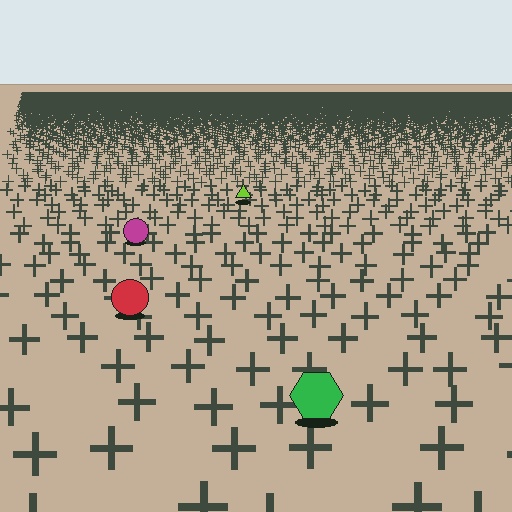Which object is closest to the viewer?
The green hexagon is closest. The texture marks near it are larger and more spread out.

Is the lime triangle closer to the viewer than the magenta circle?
No. The magenta circle is closer — you can tell from the texture gradient: the ground texture is coarser near it.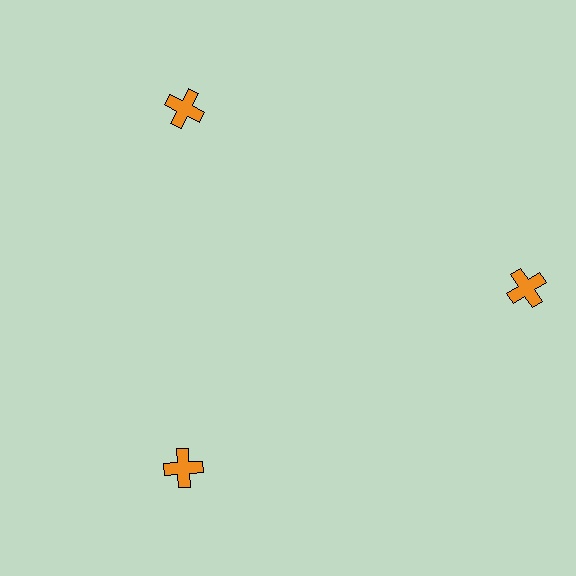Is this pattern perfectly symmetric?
No. The 3 orange crosses are arranged in a ring, but one element near the 3 o'clock position is pushed outward from the center, breaking the 3-fold rotational symmetry.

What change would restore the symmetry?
The symmetry would be restored by moving it inward, back onto the ring so that all 3 crosses sit at equal angles and equal distance from the center.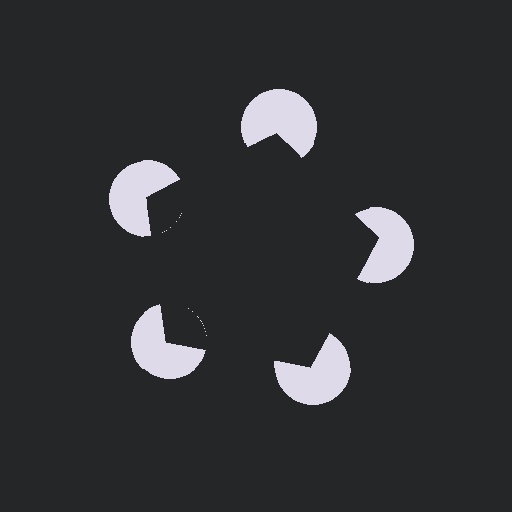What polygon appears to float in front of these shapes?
An illusory pentagon — its edges are inferred from the aligned wedge cuts in the pac-man discs, not physically drawn.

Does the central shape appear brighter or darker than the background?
It typically appears slightly darker than the background, even though no actual brightness change is drawn.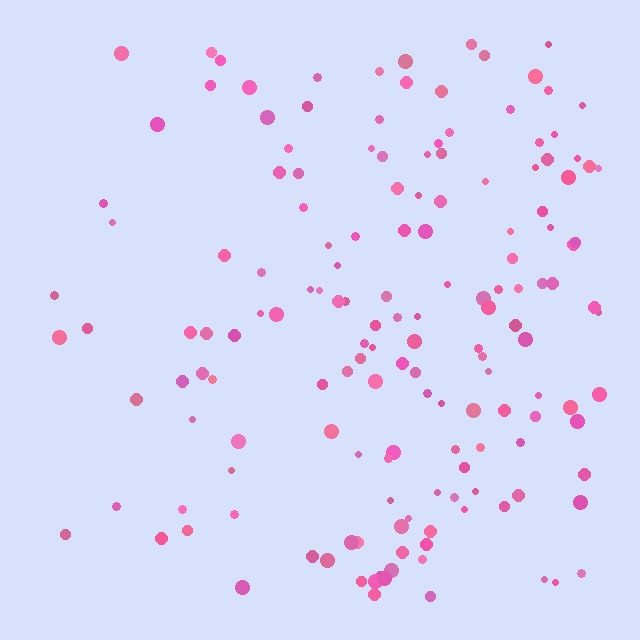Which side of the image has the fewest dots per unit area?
The left.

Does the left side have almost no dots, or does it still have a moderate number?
Still a moderate number, just noticeably fewer than the right.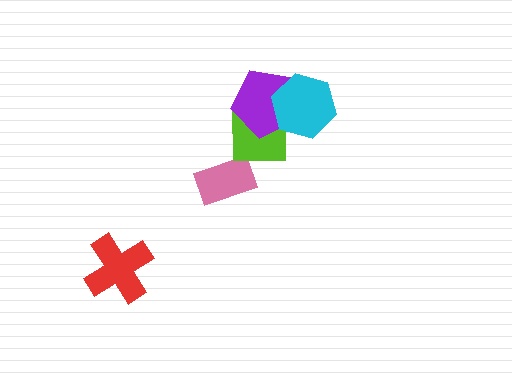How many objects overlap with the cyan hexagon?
2 objects overlap with the cyan hexagon.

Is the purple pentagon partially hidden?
Yes, it is partially covered by another shape.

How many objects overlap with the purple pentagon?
2 objects overlap with the purple pentagon.